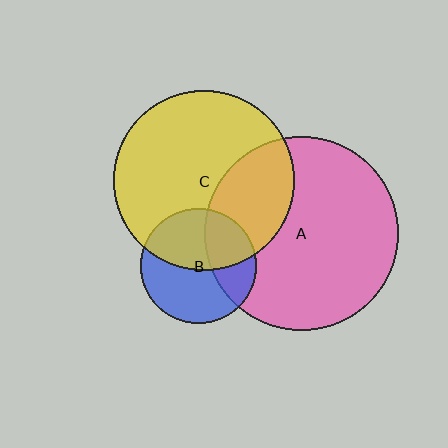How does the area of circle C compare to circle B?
Approximately 2.4 times.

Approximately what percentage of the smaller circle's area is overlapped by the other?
Approximately 30%.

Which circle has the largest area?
Circle A (pink).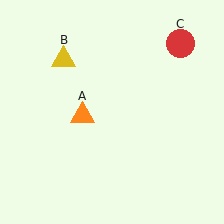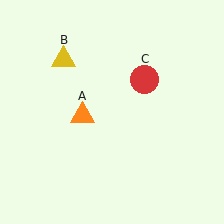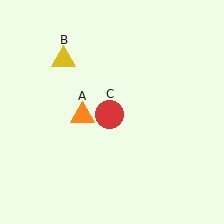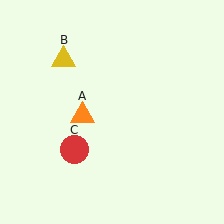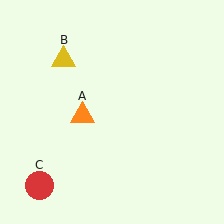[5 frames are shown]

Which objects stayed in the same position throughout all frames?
Orange triangle (object A) and yellow triangle (object B) remained stationary.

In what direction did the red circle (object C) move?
The red circle (object C) moved down and to the left.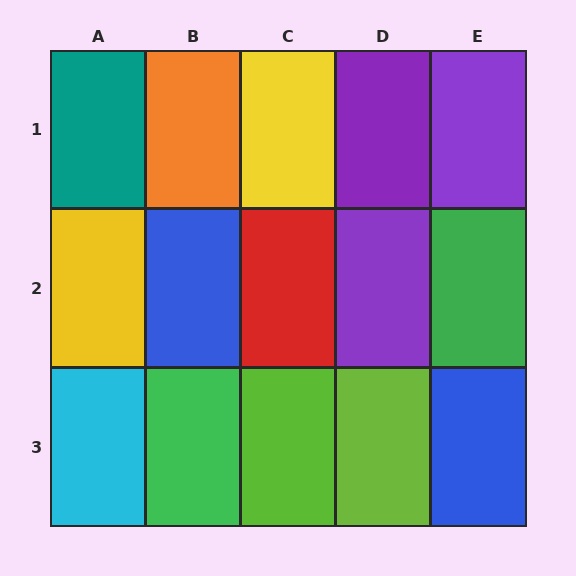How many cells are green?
2 cells are green.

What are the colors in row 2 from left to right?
Yellow, blue, red, purple, green.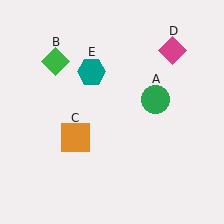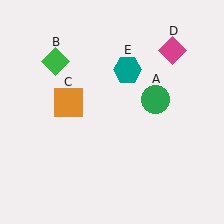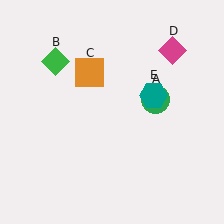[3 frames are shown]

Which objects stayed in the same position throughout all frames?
Green circle (object A) and green diamond (object B) and magenta diamond (object D) remained stationary.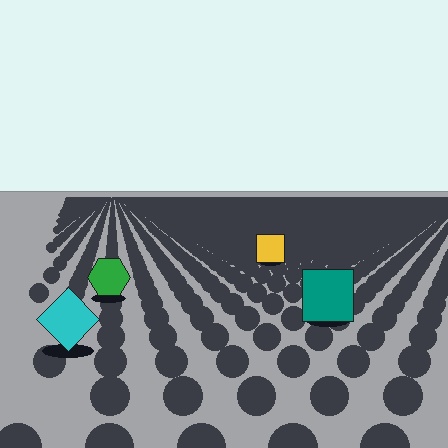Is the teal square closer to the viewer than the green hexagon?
Yes. The teal square is closer — you can tell from the texture gradient: the ground texture is coarser near it.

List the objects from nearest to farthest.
From nearest to farthest: the cyan diamond, the teal square, the green hexagon, the yellow square.